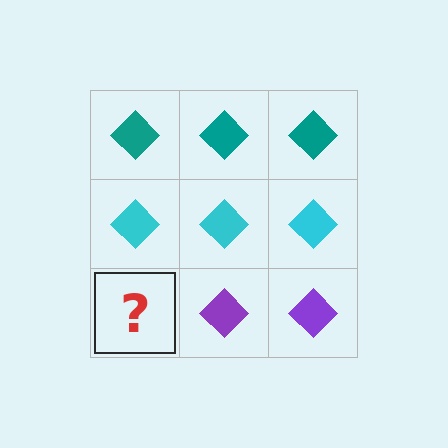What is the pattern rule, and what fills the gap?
The rule is that each row has a consistent color. The gap should be filled with a purple diamond.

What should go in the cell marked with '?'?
The missing cell should contain a purple diamond.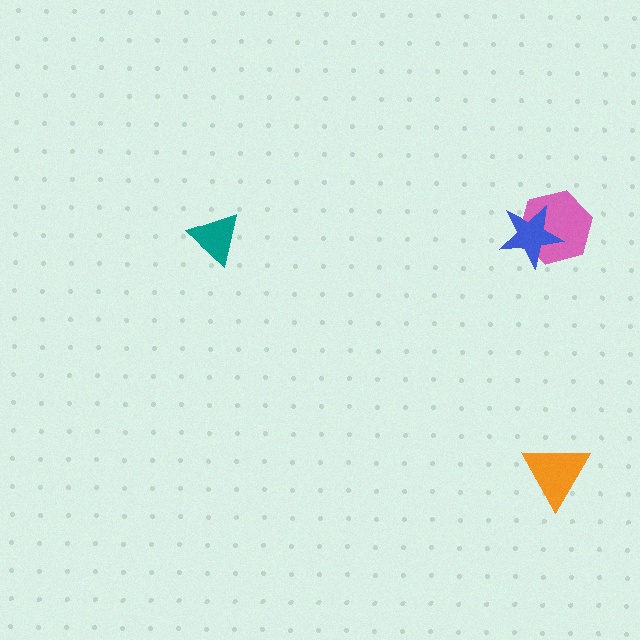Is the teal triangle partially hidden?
No, no other shape covers it.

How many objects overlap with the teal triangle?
0 objects overlap with the teal triangle.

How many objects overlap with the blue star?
1 object overlaps with the blue star.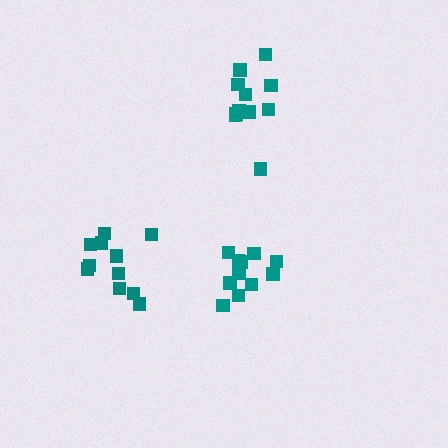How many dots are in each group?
Group 1: 11 dots, Group 2: 12 dots, Group 3: 11 dots (34 total).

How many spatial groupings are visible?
There are 3 spatial groupings.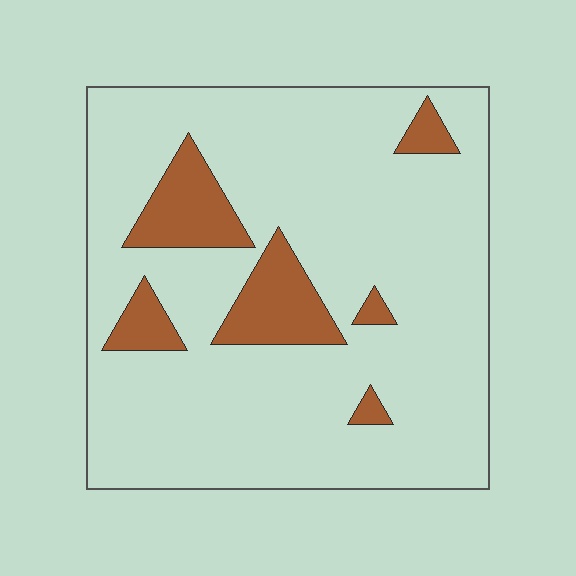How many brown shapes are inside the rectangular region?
6.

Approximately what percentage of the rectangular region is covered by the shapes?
Approximately 15%.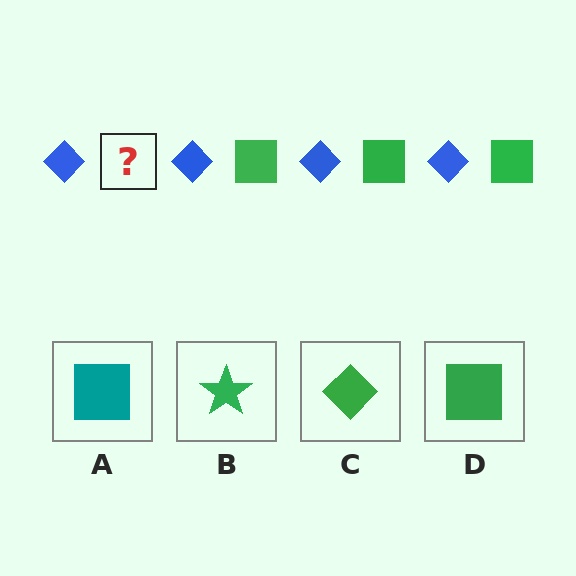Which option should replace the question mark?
Option D.